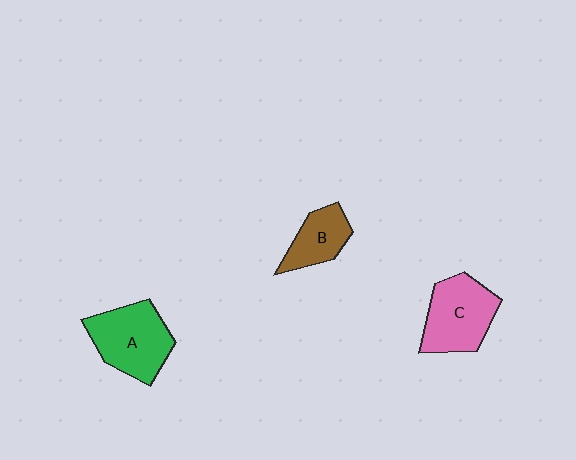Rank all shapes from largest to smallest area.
From largest to smallest: A (green), C (pink), B (brown).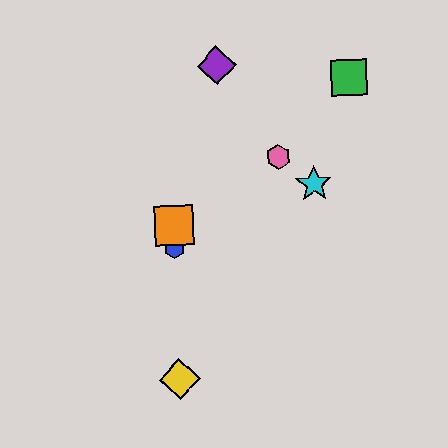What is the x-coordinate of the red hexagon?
The red hexagon is at x≈174.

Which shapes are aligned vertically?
The red hexagon, the blue hexagon, the yellow diamond, the orange square are aligned vertically.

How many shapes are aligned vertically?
4 shapes (the red hexagon, the blue hexagon, the yellow diamond, the orange square) are aligned vertically.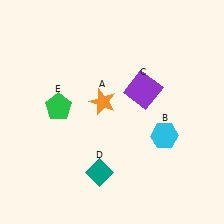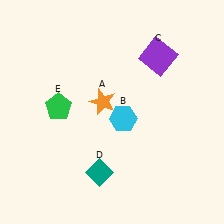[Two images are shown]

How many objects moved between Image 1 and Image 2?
2 objects moved between the two images.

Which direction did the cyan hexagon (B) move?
The cyan hexagon (B) moved left.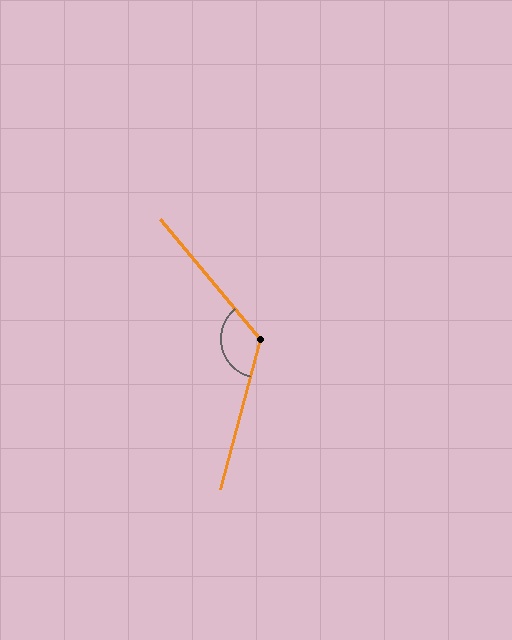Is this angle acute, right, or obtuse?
It is obtuse.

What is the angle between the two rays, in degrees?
Approximately 125 degrees.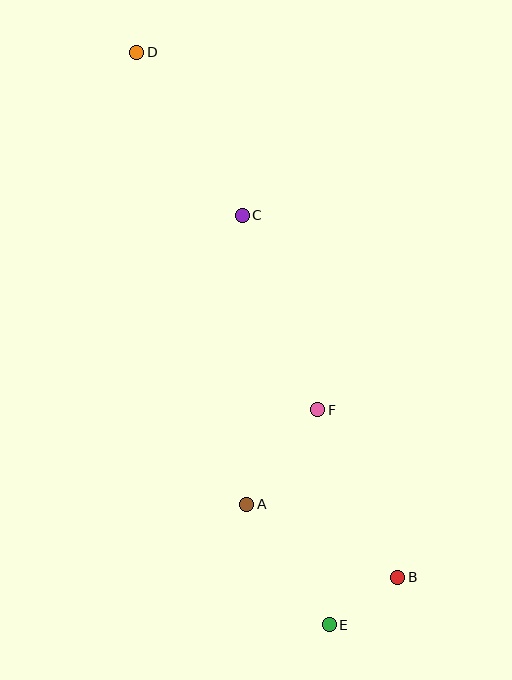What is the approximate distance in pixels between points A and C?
The distance between A and C is approximately 289 pixels.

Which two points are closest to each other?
Points B and E are closest to each other.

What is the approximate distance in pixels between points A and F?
The distance between A and F is approximately 118 pixels.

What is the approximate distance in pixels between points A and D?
The distance between A and D is approximately 465 pixels.